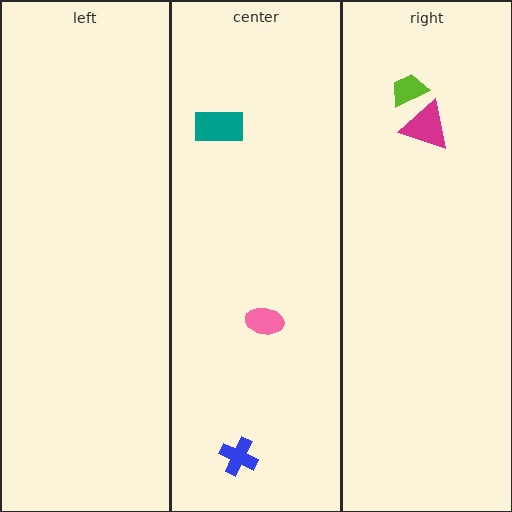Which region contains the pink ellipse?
The center region.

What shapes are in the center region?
The pink ellipse, the teal rectangle, the blue cross.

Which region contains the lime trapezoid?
The right region.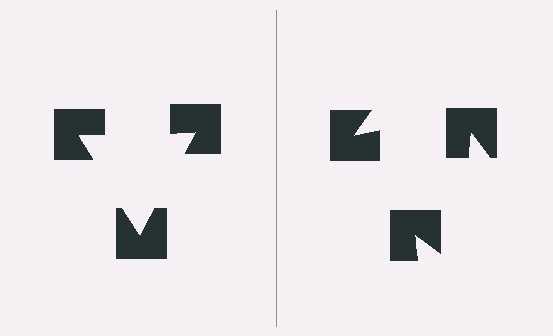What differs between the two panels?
The notched squares are positioned identically on both sides; only the wedge orientations differ. On the left they align to a triangle; on the right they are misaligned.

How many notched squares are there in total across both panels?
6 — 3 on each side.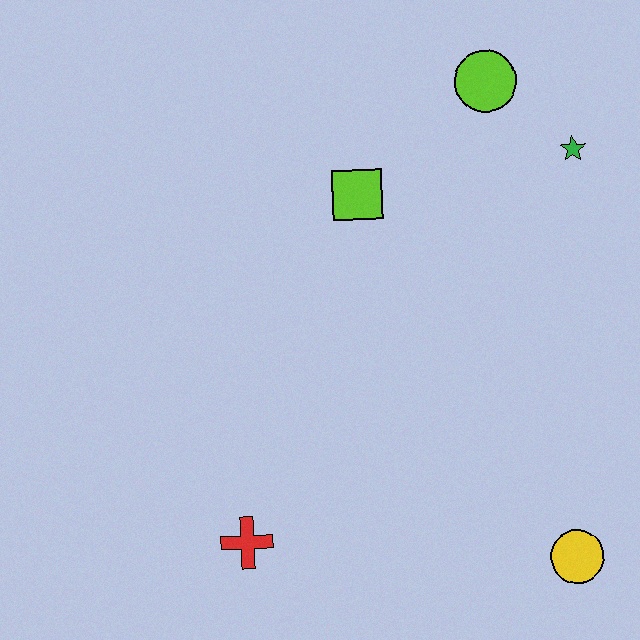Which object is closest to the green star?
The lime circle is closest to the green star.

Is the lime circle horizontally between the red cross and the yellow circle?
Yes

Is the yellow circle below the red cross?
Yes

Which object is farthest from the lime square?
The yellow circle is farthest from the lime square.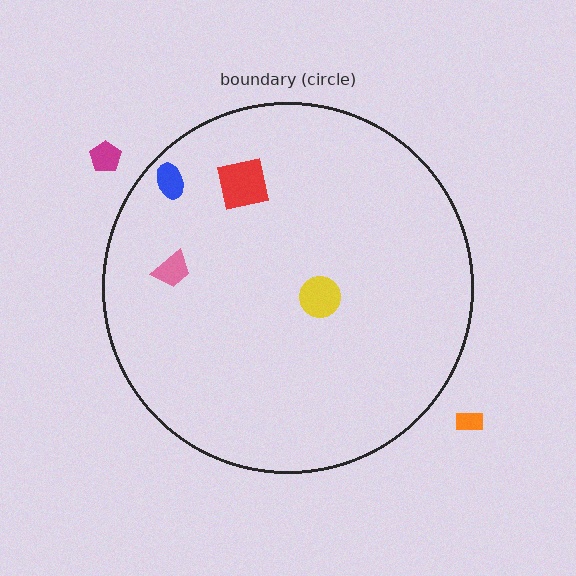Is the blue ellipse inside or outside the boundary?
Inside.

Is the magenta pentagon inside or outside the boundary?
Outside.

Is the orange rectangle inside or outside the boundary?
Outside.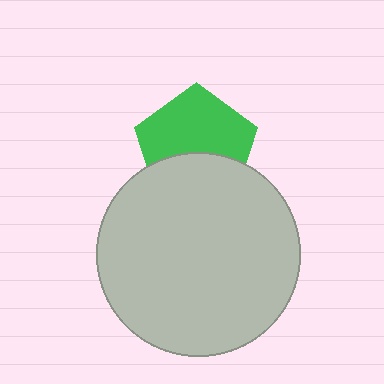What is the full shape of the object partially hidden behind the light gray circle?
The partially hidden object is a green pentagon.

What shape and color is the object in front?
The object in front is a light gray circle.